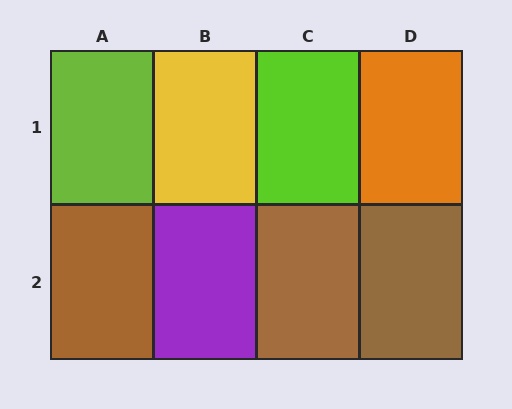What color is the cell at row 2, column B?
Purple.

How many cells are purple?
1 cell is purple.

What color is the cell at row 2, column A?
Brown.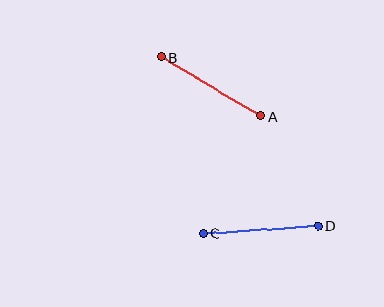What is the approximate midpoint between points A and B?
The midpoint is at approximately (211, 87) pixels.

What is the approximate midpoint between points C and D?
The midpoint is at approximately (261, 230) pixels.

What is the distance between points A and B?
The distance is approximately 115 pixels.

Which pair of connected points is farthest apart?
Points A and B are farthest apart.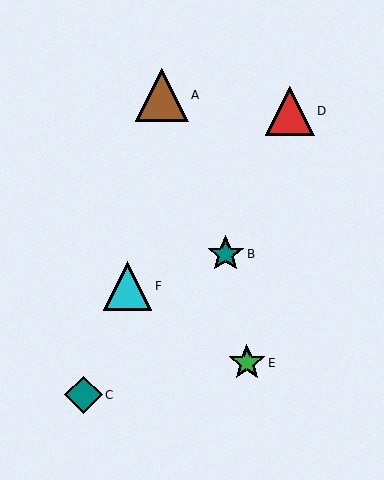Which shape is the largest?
The brown triangle (labeled A) is the largest.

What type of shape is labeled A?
Shape A is a brown triangle.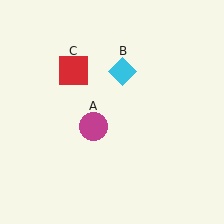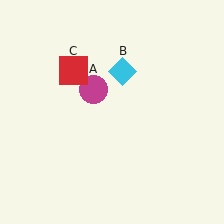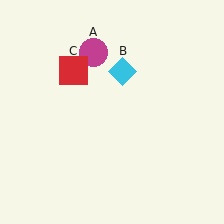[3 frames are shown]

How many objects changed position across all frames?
1 object changed position: magenta circle (object A).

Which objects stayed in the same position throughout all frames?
Cyan diamond (object B) and red square (object C) remained stationary.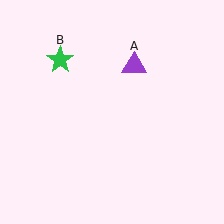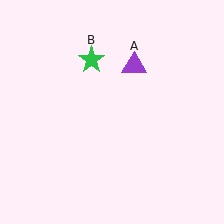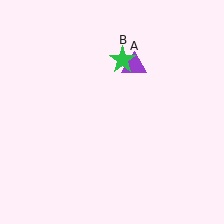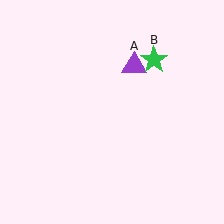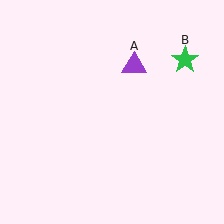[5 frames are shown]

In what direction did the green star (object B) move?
The green star (object B) moved right.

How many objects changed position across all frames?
1 object changed position: green star (object B).